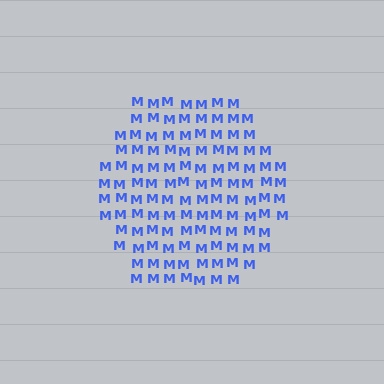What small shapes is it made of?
It is made of small letter M's.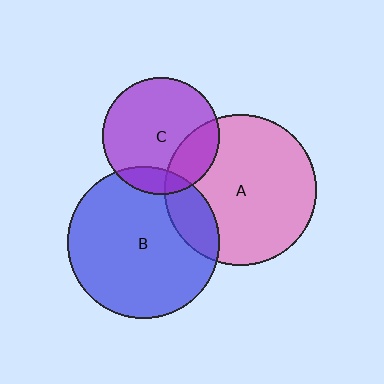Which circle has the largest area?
Circle A (pink).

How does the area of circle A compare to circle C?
Approximately 1.7 times.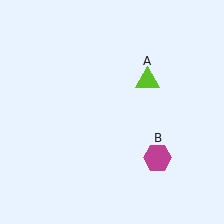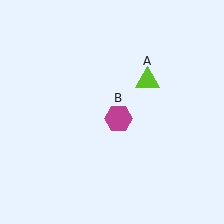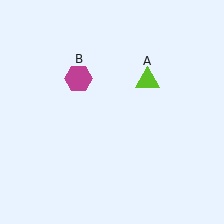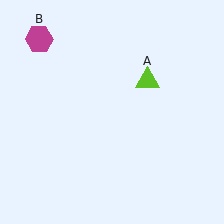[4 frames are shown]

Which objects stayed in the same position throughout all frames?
Lime triangle (object A) remained stationary.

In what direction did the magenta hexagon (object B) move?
The magenta hexagon (object B) moved up and to the left.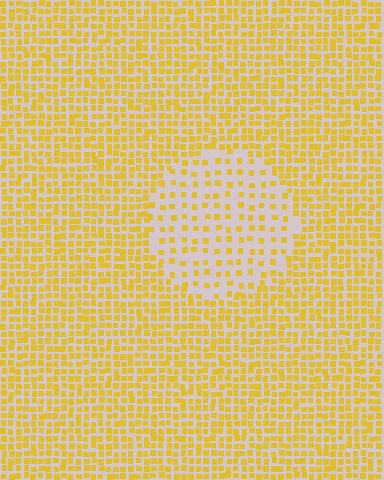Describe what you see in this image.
The image contains small yellow elements arranged at two different densities. A circle-shaped region is visible where the elements are less densely packed than the surrounding area.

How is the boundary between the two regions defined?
The boundary is defined by a change in element density (approximately 2.2x ratio). All elements are the same color, size, and shape.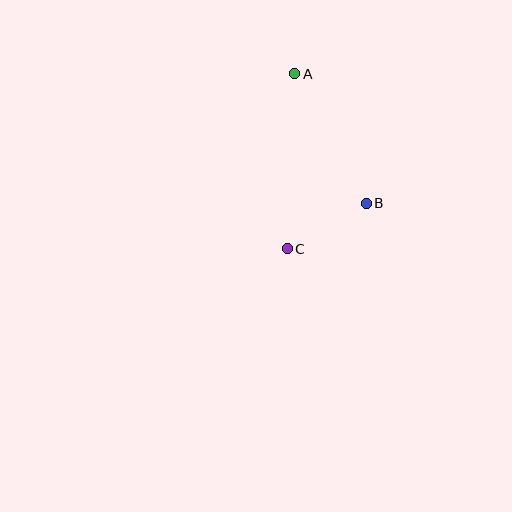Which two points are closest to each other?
Points B and C are closest to each other.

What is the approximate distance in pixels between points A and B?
The distance between A and B is approximately 148 pixels.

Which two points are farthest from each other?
Points A and C are farthest from each other.